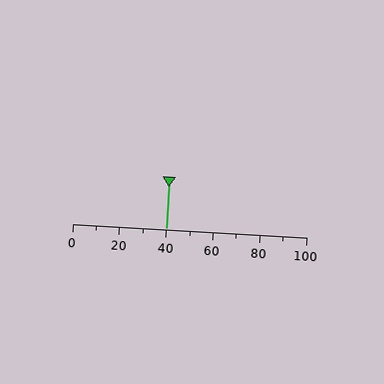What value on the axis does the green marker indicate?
The marker indicates approximately 40.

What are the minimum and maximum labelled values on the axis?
The axis runs from 0 to 100.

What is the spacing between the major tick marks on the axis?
The major ticks are spaced 20 apart.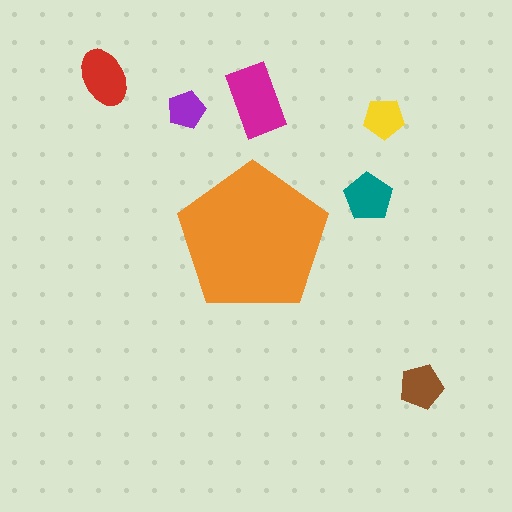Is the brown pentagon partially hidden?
No, the brown pentagon is fully visible.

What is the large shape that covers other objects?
An orange pentagon.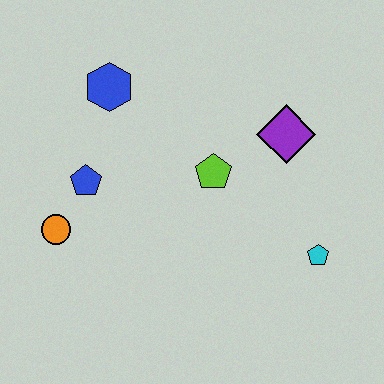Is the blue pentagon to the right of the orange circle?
Yes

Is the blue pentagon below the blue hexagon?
Yes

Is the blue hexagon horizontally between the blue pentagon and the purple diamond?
Yes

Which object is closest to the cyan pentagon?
The purple diamond is closest to the cyan pentagon.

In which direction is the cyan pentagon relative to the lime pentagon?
The cyan pentagon is to the right of the lime pentagon.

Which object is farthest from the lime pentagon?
The orange circle is farthest from the lime pentagon.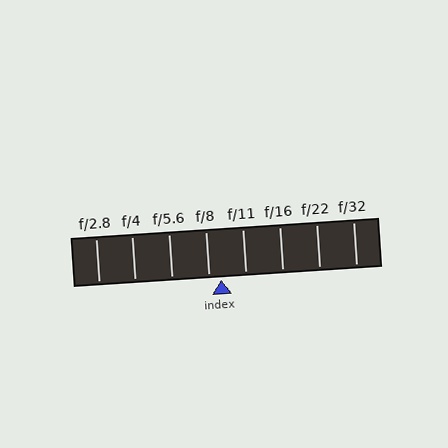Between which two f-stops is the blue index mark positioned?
The index mark is between f/8 and f/11.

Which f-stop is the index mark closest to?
The index mark is closest to f/8.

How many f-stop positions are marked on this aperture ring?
There are 8 f-stop positions marked.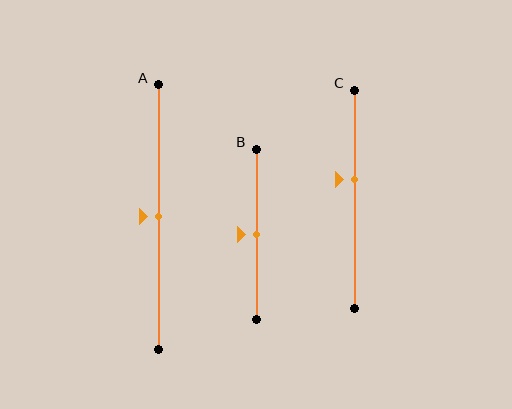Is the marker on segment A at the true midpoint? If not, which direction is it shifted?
Yes, the marker on segment A is at the true midpoint.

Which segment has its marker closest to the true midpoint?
Segment A has its marker closest to the true midpoint.